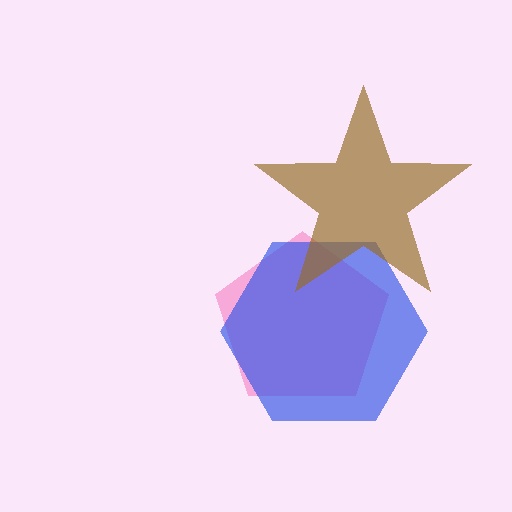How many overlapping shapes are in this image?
There are 3 overlapping shapes in the image.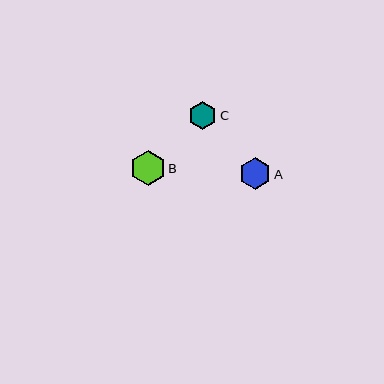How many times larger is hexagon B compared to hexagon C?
Hexagon B is approximately 1.2 times the size of hexagon C.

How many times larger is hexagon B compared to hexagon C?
Hexagon B is approximately 1.2 times the size of hexagon C.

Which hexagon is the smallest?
Hexagon C is the smallest with a size of approximately 28 pixels.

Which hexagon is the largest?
Hexagon B is the largest with a size of approximately 35 pixels.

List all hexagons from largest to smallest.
From largest to smallest: B, A, C.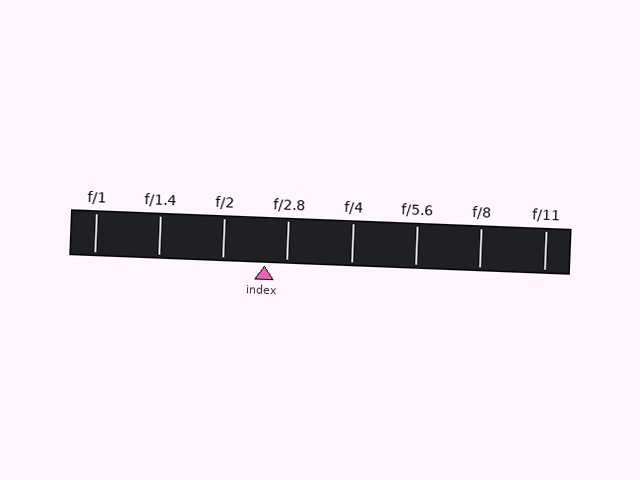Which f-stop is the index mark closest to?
The index mark is closest to f/2.8.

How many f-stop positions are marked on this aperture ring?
There are 8 f-stop positions marked.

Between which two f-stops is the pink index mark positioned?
The index mark is between f/2 and f/2.8.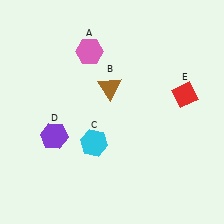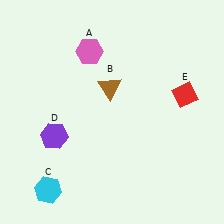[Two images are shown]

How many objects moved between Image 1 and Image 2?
1 object moved between the two images.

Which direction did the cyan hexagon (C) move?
The cyan hexagon (C) moved down.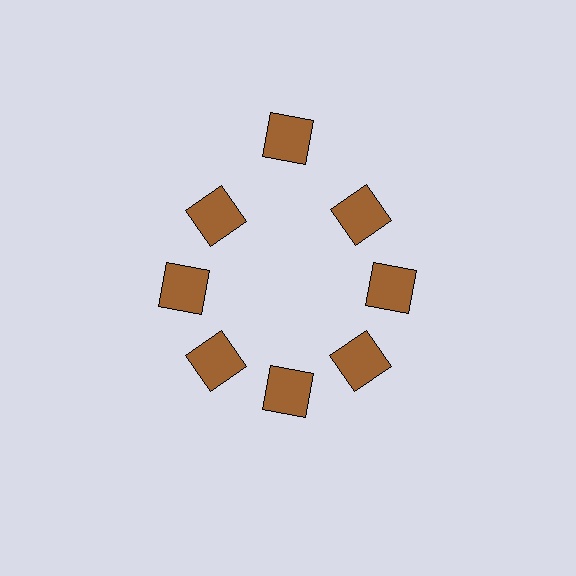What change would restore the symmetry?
The symmetry would be restored by moving it inward, back onto the ring so that all 8 squares sit at equal angles and equal distance from the center.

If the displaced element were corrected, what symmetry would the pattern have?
It would have 8-fold rotational symmetry — the pattern would map onto itself every 45 degrees.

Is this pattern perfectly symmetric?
No. The 8 brown squares are arranged in a ring, but one element near the 12 o'clock position is pushed outward from the center, breaking the 8-fold rotational symmetry.